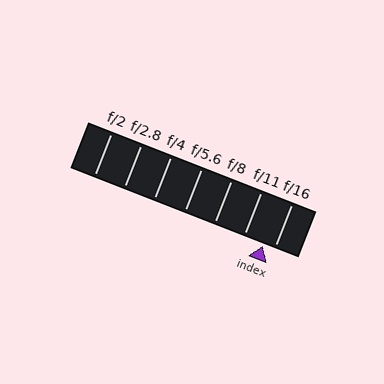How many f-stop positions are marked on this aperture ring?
There are 7 f-stop positions marked.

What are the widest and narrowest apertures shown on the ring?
The widest aperture shown is f/2 and the narrowest is f/16.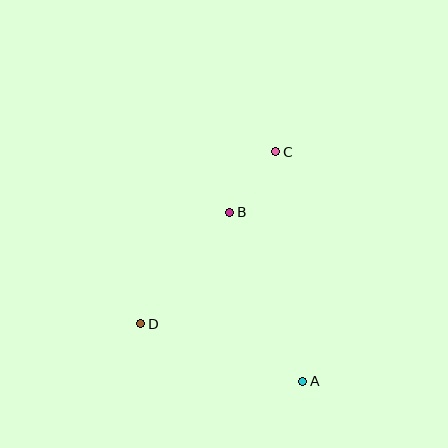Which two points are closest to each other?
Points B and C are closest to each other.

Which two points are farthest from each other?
Points A and C are farthest from each other.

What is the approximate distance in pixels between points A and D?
The distance between A and D is approximately 172 pixels.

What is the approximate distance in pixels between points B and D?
The distance between B and D is approximately 142 pixels.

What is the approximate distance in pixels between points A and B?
The distance between A and B is approximately 184 pixels.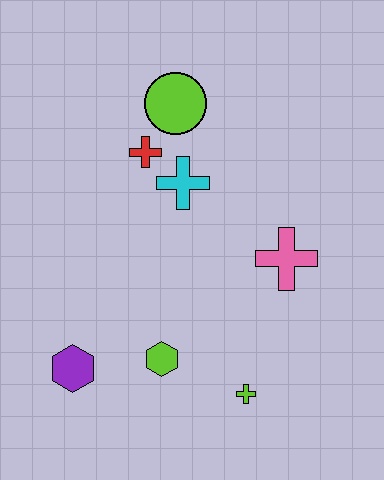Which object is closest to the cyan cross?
The red cross is closest to the cyan cross.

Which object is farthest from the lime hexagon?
The lime circle is farthest from the lime hexagon.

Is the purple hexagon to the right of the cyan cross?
No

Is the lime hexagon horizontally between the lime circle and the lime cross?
No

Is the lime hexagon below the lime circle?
Yes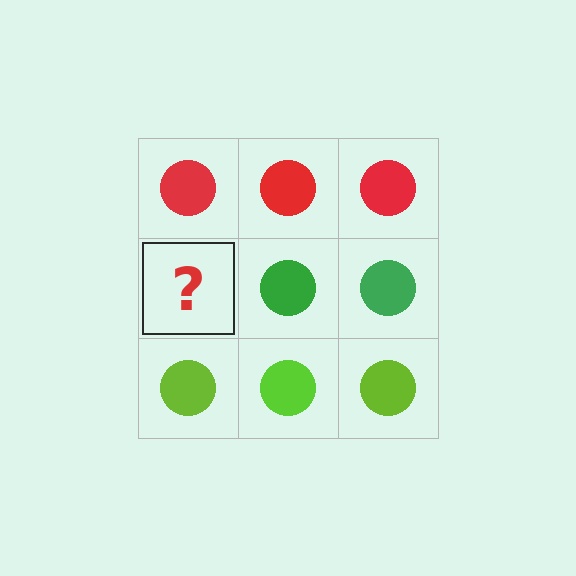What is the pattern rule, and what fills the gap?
The rule is that each row has a consistent color. The gap should be filled with a green circle.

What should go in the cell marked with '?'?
The missing cell should contain a green circle.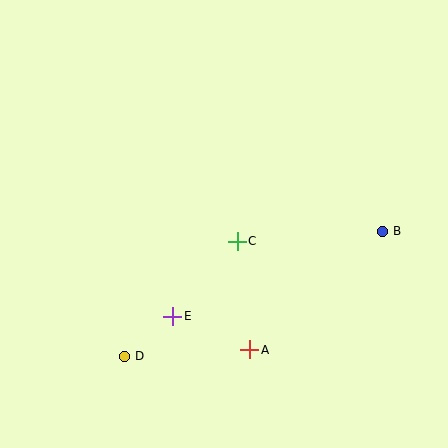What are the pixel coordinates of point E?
Point E is at (173, 316).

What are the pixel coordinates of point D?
Point D is at (124, 356).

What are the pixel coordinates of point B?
Point B is at (382, 232).